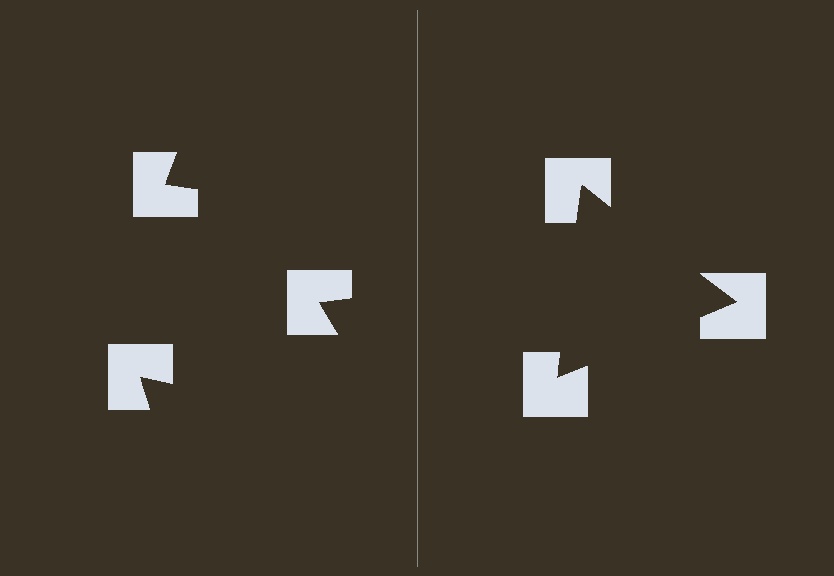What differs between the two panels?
The notched squares are positioned identically on both sides; only the wedge orientations differ. On the right they align to a triangle; on the left they are misaligned.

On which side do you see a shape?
An illusory triangle appears on the right side. On the left side the wedge cuts are rotated, so no coherent shape forms.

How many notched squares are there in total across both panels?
6 — 3 on each side.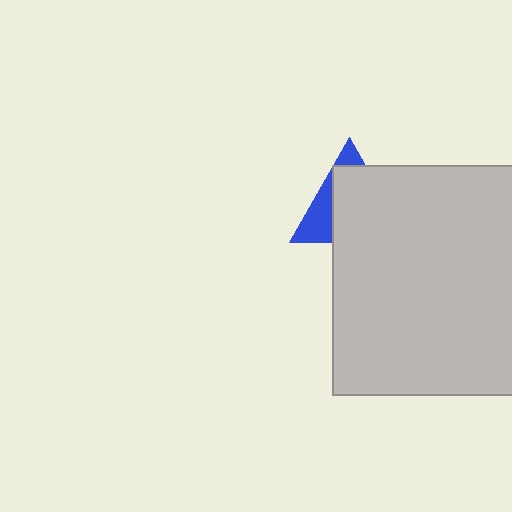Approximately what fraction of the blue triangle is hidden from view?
Roughly 68% of the blue triangle is hidden behind the light gray square.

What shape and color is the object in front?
The object in front is a light gray square.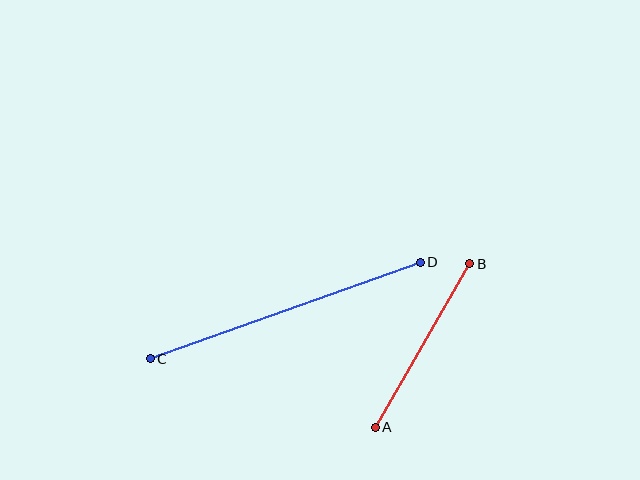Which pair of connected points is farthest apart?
Points C and D are farthest apart.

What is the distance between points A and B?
The distance is approximately 189 pixels.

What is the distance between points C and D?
The distance is approximately 287 pixels.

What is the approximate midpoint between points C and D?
The midpoint is at approximately (285, 310) pixels.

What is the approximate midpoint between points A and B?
The midpoint is at approximately (422, 346) pixels.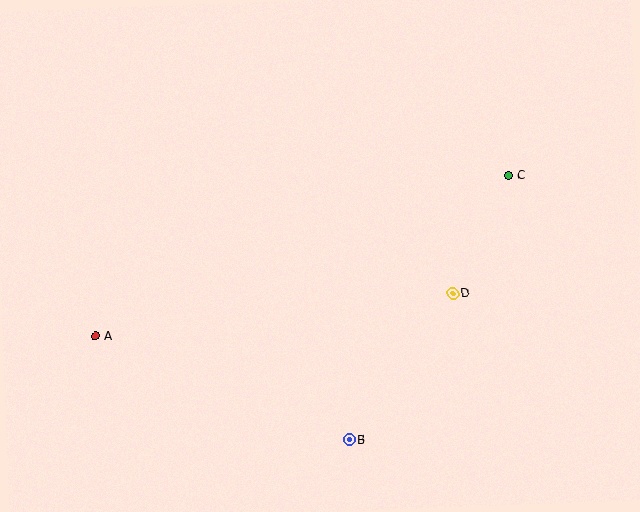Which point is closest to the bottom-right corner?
Point D is closest to the bottom-right corner.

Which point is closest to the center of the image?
Point D at (453, 293) is closest to the center.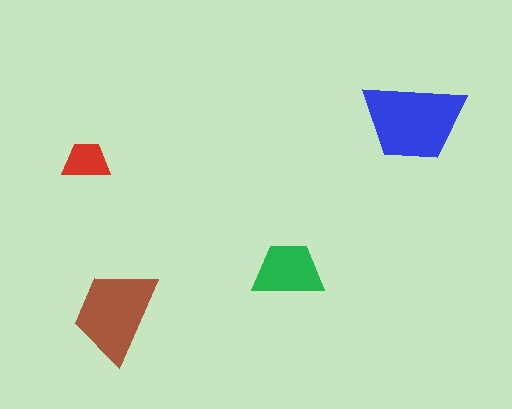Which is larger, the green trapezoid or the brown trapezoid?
The brown one.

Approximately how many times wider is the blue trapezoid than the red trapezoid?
About 2 times wider.